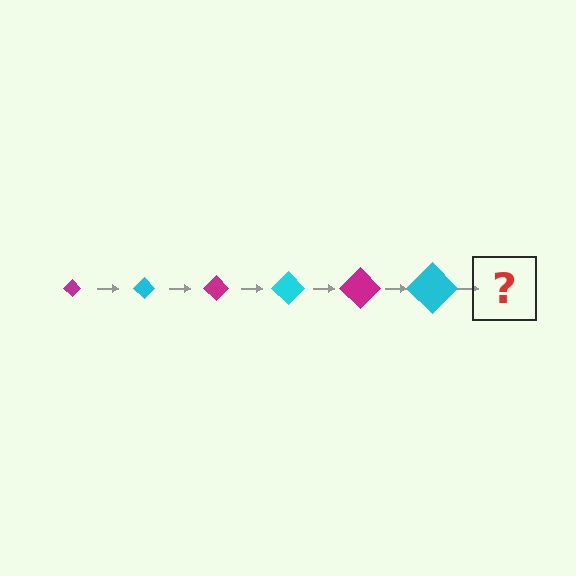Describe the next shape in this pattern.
It should be a magenta diamond, larger than the previous one.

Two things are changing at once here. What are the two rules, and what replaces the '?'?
The two rules are that the diamond grows larger each step and the color cycles through magenta and cyan. The '?' should be a magenta diamond, larger than the previous one.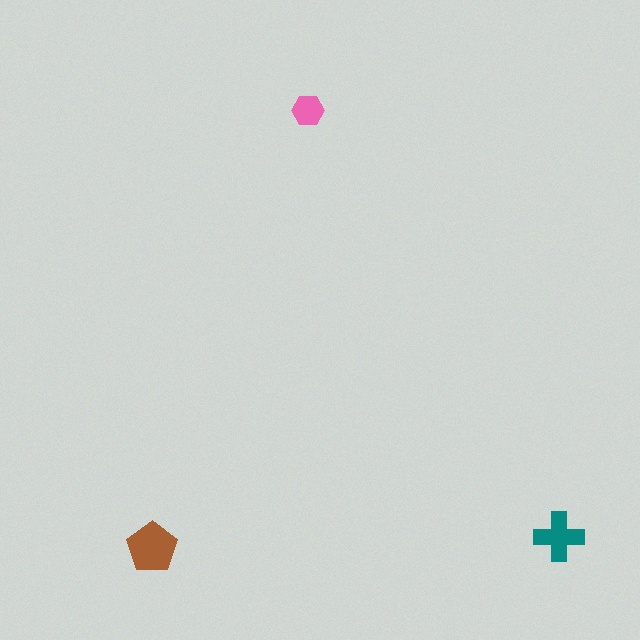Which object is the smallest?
The pink hexagon.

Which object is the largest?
The brown pentagon.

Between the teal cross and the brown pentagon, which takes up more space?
The brown pentagon.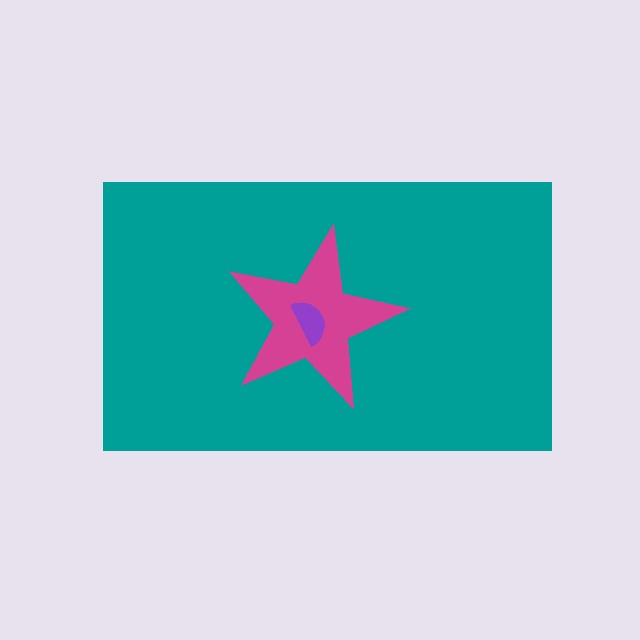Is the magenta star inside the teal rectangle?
Yes.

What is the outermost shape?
The teal rectangle.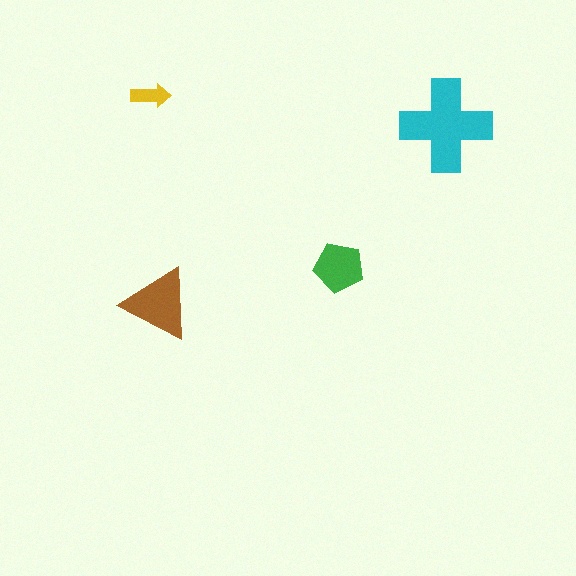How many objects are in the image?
There are 4 objects in the image.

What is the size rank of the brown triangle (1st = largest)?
2nd.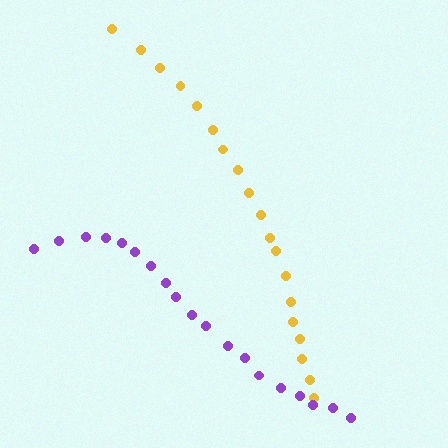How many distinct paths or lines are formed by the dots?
There are 2 distinct paths.